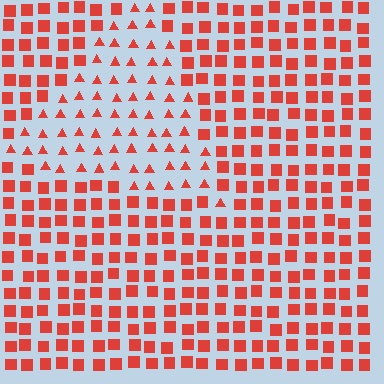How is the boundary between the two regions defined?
The boundary is defined by a change in element shape: triangles inside vs. squares outside. All elements share the same color and spacing.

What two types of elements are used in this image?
The image uses triangles inside the triangle region and squares outside it.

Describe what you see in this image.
The image is filled with small red elements arranged in a uniform grid. A triangle-shaped region contains triangles, while the surrounding area contains squares. The boundary is defined purely by the change in element shape.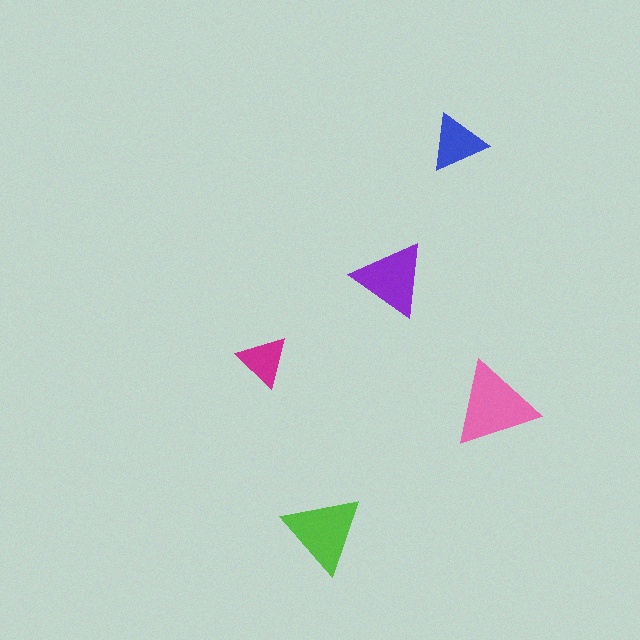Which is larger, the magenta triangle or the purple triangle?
The purple one.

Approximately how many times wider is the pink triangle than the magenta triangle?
About 1.5 times wider.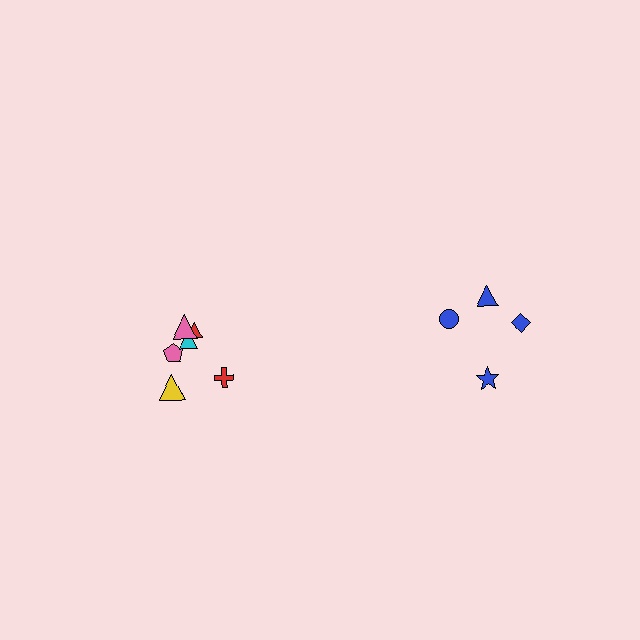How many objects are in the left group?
There are 6 objects.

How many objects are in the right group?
There are 4 objects.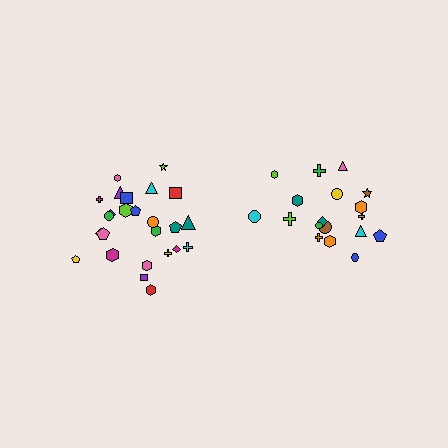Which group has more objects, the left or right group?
The left group.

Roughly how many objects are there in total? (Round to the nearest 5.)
Roughly 45 objects in total.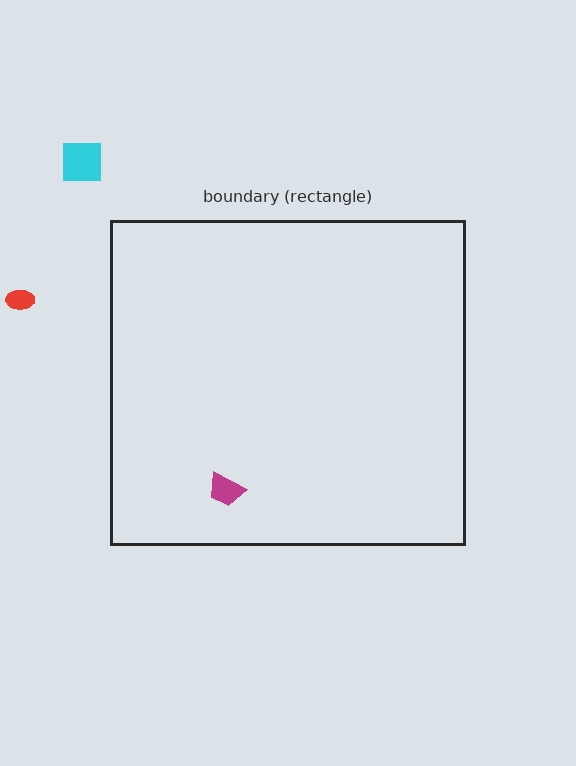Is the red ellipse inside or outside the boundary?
Outside.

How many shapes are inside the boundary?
1 inside, 2 outside.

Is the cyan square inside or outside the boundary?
Outside.